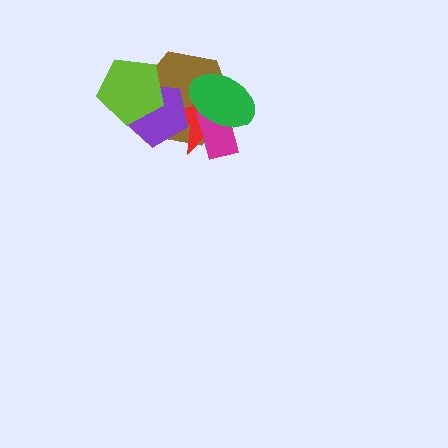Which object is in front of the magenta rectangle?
The green ellipse is in front of the magenta rectangle.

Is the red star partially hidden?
Yes, it is partially covered by another shape.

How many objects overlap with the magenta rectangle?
3 objects overlap with the magenta rectangle.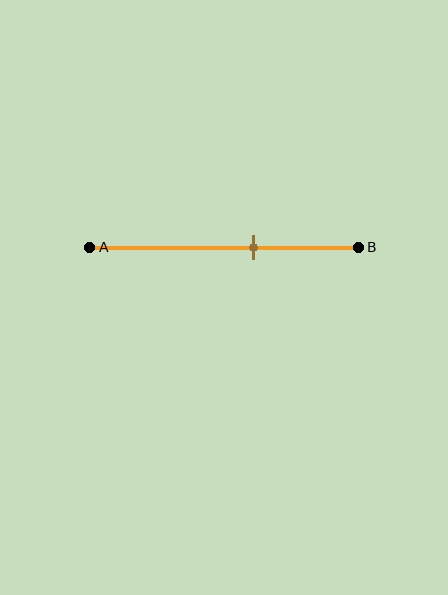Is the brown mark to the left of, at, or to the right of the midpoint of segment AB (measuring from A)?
The brown mark is to the right of the midpoint of segment AB.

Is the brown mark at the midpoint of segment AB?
No, the mark is at about 60% from A, not at the 50% midpoint.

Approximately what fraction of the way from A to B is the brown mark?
The brown mark is approximately 60% of the way from A to B.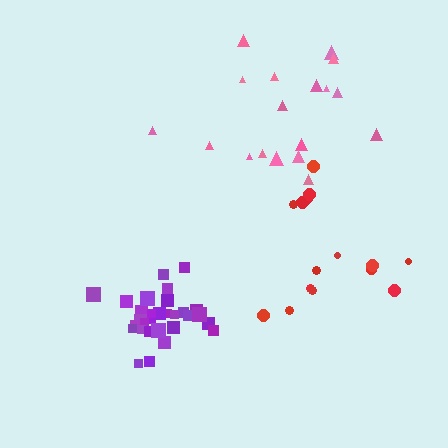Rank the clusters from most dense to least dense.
purple, pink, red.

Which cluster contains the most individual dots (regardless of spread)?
Purple (30).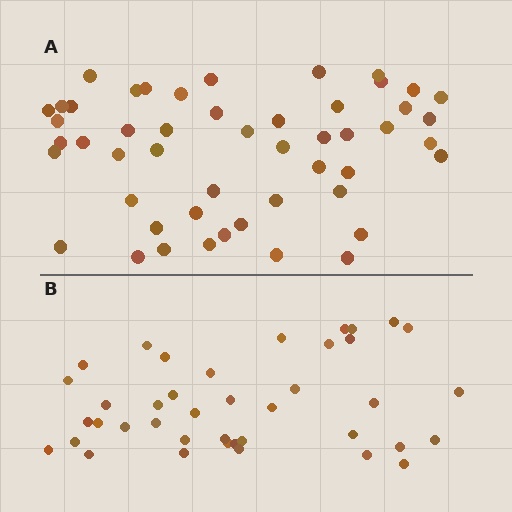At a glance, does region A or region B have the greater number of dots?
Region A (the top region) has more dots.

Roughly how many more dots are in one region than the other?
Region A has roughly 10 or so more dots than region B.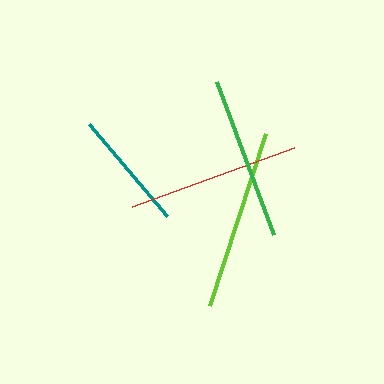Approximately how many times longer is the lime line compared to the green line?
The lime line is approximately 1.1 times the length of the green line.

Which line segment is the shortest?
The teal line is the shortest at approximately 121 pixels.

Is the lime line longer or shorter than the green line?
The lime line is longer than the green line.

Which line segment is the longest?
The lime line is the longest at approximately 182 pixels.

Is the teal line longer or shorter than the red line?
The red line is longer than the teal line.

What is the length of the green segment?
The green segment is approximately 163 pixels long.